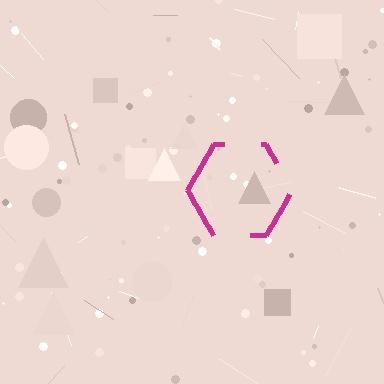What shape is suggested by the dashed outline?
The dashed outline suggests a hexagon.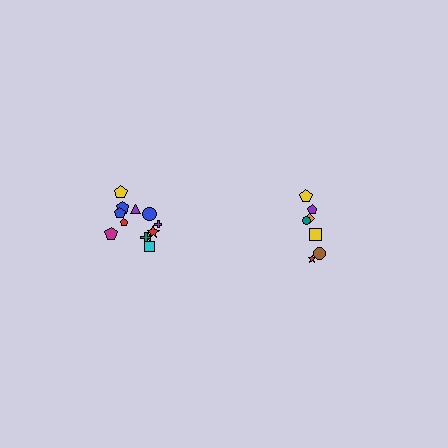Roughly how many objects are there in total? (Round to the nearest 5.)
Roughly 20 objects in total.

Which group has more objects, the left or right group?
The left group.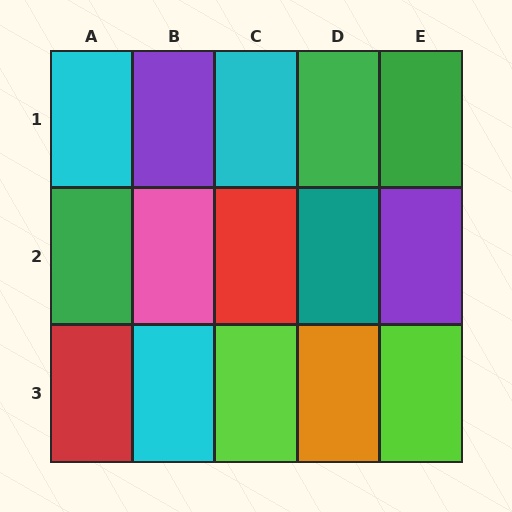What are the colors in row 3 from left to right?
Red, cyan, lime, orange, lime.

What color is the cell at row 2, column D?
Teal.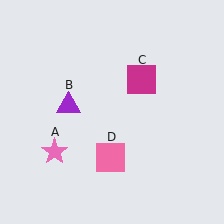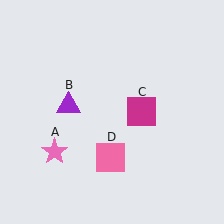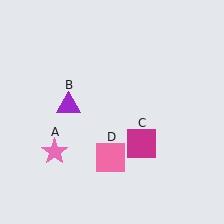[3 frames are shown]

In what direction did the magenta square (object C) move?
The magenta square (object C) moved down.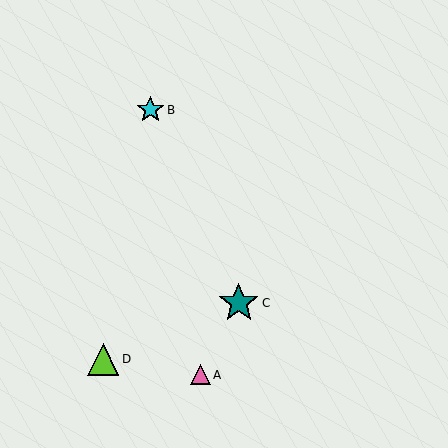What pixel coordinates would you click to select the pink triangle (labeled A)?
Click at (200, 375) to select the pink triangle A.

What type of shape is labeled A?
Shape A is a pink triangle.